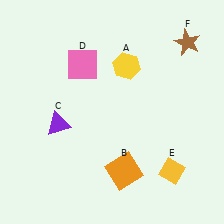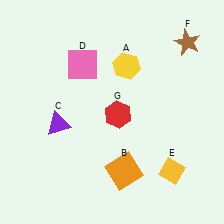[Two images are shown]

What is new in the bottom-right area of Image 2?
A red hexagon (G) was added in the bottom-right area of Image 2.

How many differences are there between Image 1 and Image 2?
There is 1 difference between the two images.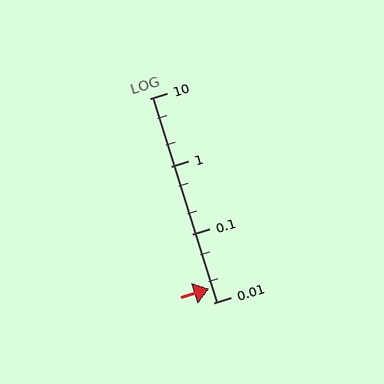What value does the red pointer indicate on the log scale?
The pointer indicates approximately 0.016.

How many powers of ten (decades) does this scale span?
The scale spans 3 decades, from 0.01 to 10.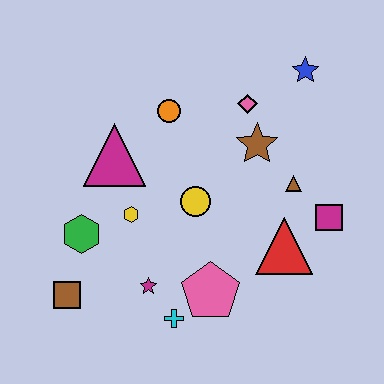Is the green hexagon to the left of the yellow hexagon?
Yes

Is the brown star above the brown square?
Yes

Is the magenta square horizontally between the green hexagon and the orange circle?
No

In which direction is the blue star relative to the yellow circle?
The blue star is above the yellow circle.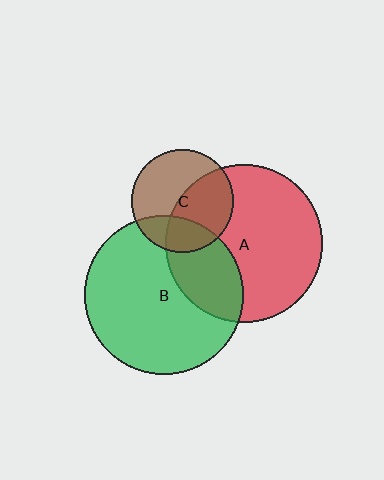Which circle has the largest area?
Circle B (green).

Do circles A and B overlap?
Yes.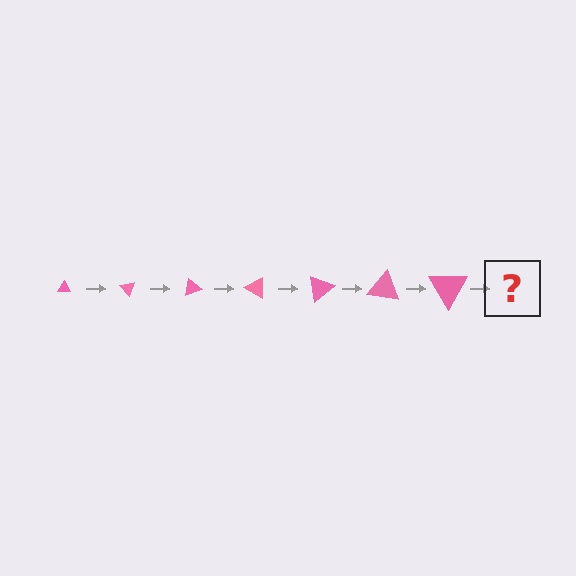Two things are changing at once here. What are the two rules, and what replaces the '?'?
The two rules are that the triangle grows larger each step and it rotates 50 degrees each step. The '?' should be a triangle, larger than the previous one and rotated 350 degrees from the start.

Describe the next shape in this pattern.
It should be a triangle, larger than the previous one and rotated 350 degrees from the start.